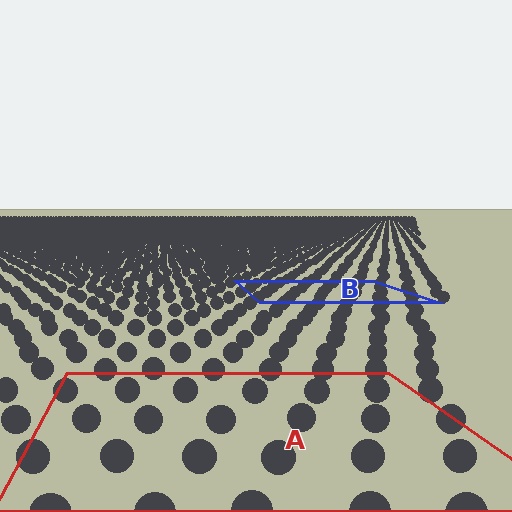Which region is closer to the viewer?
Region A is closer. The texture elements there are larger and more spread out.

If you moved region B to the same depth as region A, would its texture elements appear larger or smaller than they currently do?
They would appear larger. At a closer depth, the same texture elements are projected at a bigger on-screen size.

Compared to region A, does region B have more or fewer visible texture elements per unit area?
Region B has more texture elements per unit area — they are packed more densely because it is farther away.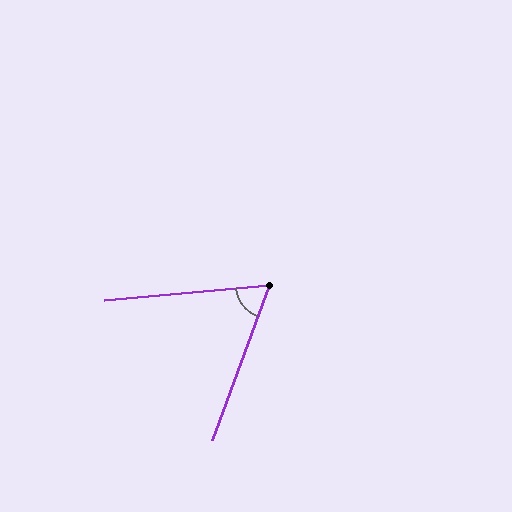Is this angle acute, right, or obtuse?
It is acute.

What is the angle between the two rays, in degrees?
Approximately 65 degrees.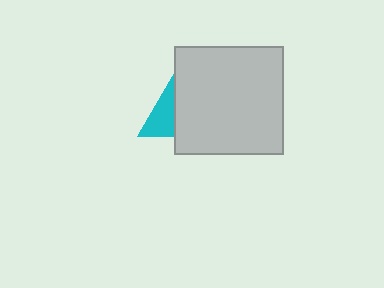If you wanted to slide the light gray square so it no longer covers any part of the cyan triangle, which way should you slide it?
Slide it right — that is the most direct way to separate the two shapes.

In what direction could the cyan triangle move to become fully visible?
The cyan triangle could move left. That would shift it out from behind the light gray square entirely.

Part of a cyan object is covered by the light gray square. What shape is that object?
It is a triangle.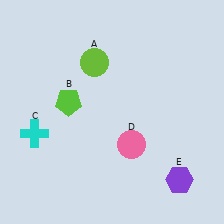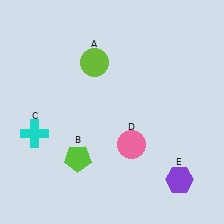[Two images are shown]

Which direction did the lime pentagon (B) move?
The lime pentagon (B) moved down.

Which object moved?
The lime pentagon (B) moved down.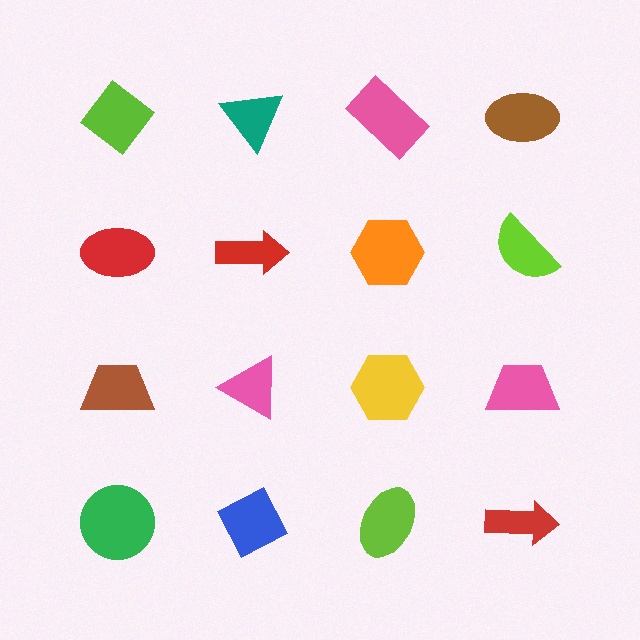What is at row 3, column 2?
A pink triangle.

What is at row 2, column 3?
An orange hexagon.